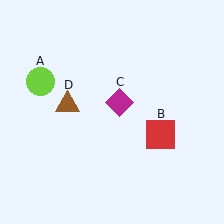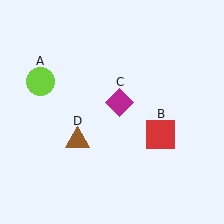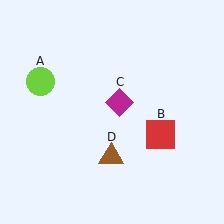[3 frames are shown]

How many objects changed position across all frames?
1 object changed position: brown triangle (object D).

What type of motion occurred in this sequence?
The brown triangle (object D) rotated counterclockwise around the center of the scene.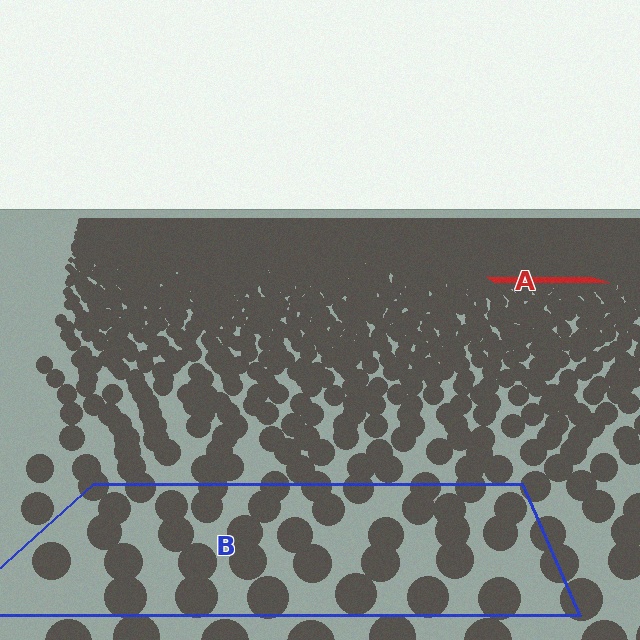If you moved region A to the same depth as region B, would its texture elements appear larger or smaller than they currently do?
They would appear larger. At a closer depth, the same texture elements are projected at a bigger on-screen size.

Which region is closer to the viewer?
Region B is closer. The texture elements there are larger and more spread out.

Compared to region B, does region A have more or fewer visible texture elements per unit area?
Region A has more texture elements per unit area — they are packed more densely because it is farther away.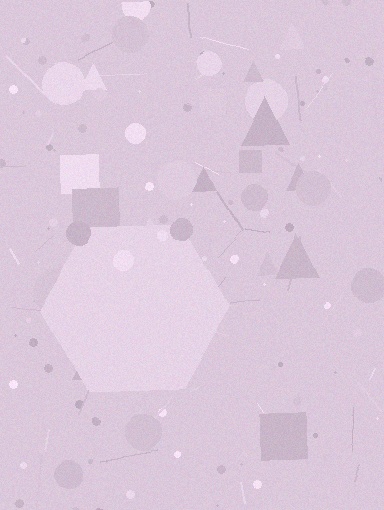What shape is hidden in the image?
A hexagon is hidden in the image.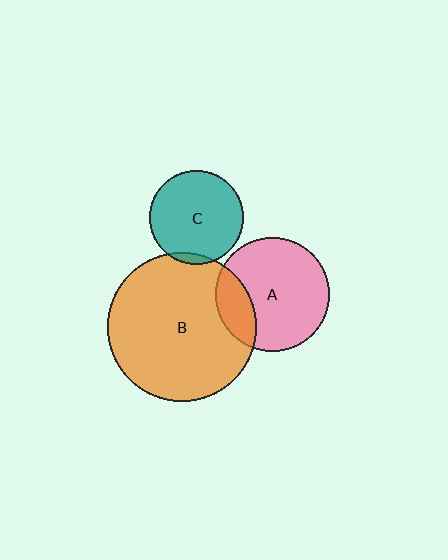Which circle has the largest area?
Circle B (orange).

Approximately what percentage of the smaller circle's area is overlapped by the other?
Approximately 5%.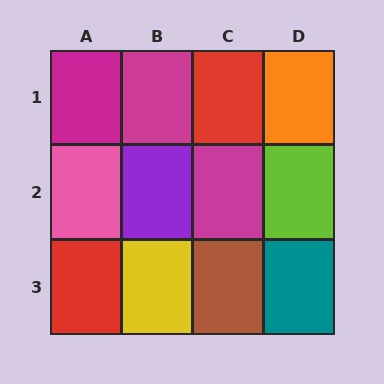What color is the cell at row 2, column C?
Magenta.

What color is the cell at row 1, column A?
Magenta.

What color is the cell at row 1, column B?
Magenta.